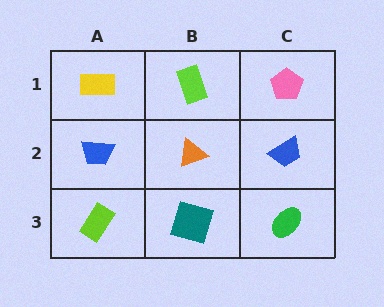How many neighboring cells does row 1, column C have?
2.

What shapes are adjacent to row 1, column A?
A blue trapezoid (row 2, column A), a lime rectangle (row 1, column B).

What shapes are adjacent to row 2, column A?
A yellow rectangle (row 1, column A), a lime rectangle (row 3, column A), an orange triangle (row 2, column B).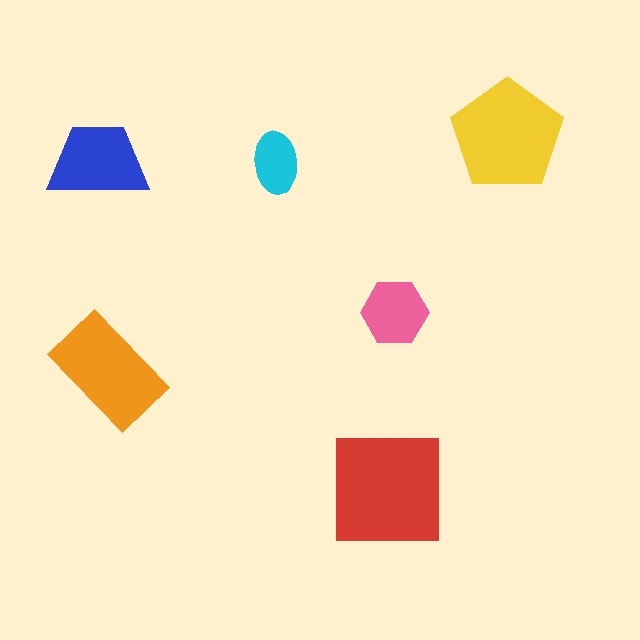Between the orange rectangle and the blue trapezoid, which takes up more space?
The orange rectangle.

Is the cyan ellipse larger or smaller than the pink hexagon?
Smaller.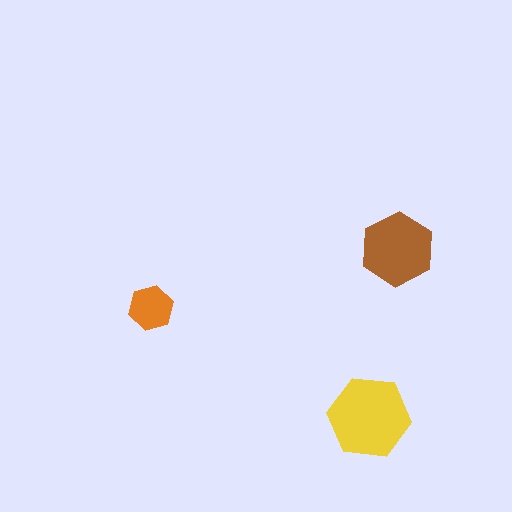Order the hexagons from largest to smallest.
the yellow one, the brown one, the orange one.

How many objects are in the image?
There are 3 objects in the image.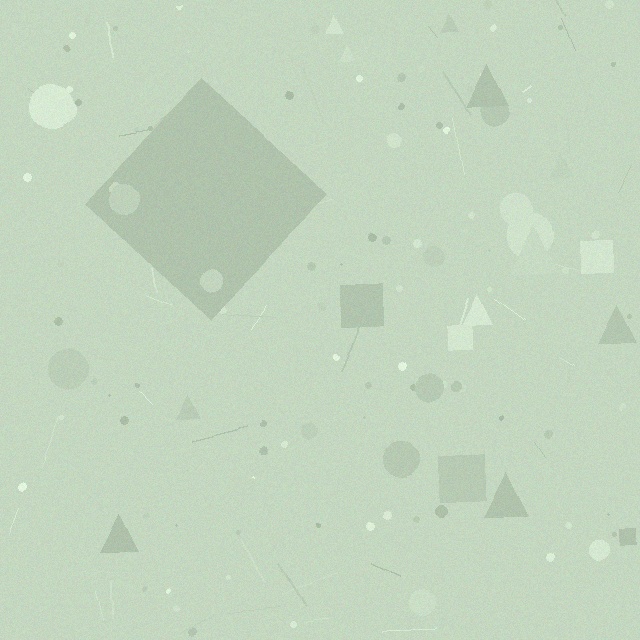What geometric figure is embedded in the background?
A diamond is embedded in the background.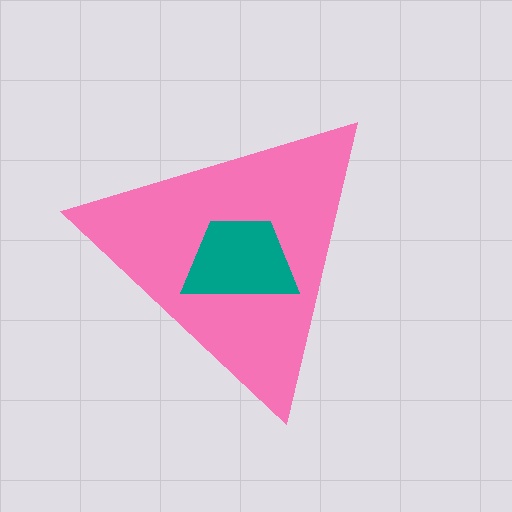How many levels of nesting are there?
2.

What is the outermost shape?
The pink triangle.